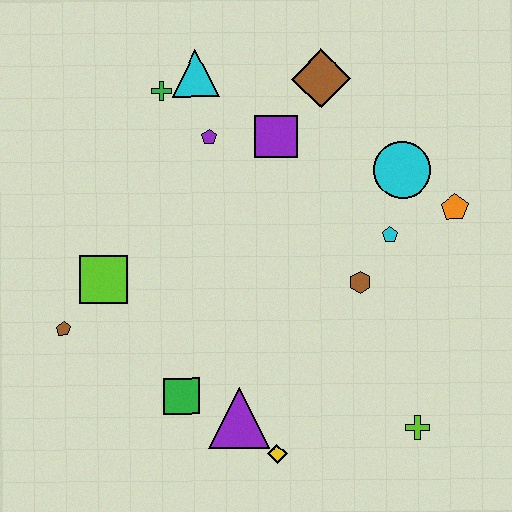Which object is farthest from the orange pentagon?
The brown pentagon is farthest from the orange pentagon.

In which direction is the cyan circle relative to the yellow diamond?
The cyan circle is above the yellow diamond.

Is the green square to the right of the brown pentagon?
Yes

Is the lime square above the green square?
Yes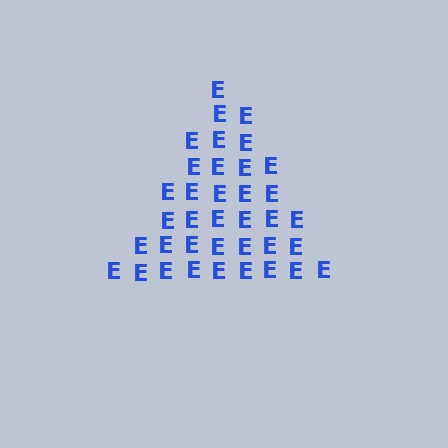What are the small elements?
The small elements are letter E's.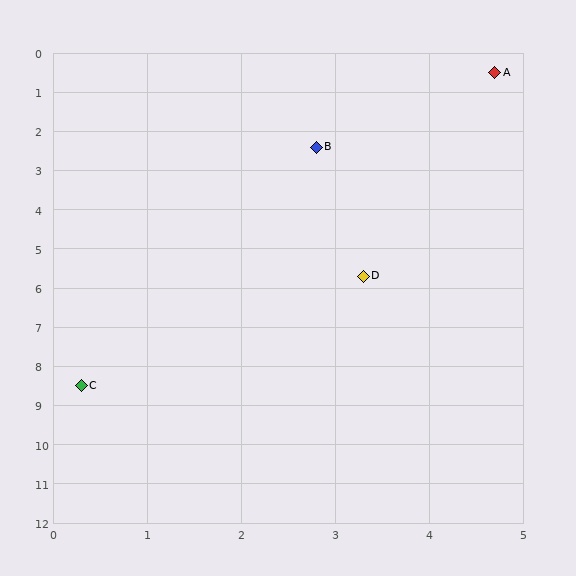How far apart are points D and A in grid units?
Points D and A are about 5.4 grid units apart.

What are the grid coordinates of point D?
Point D is at approximately (3.3, 5.7).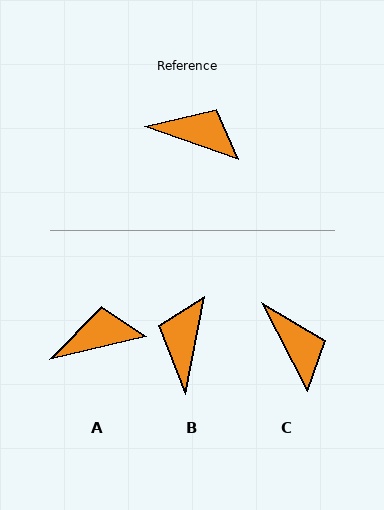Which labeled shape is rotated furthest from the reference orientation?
B, about 98 degrees away.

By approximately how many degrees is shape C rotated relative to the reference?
Approximately 43 degrees clockwise.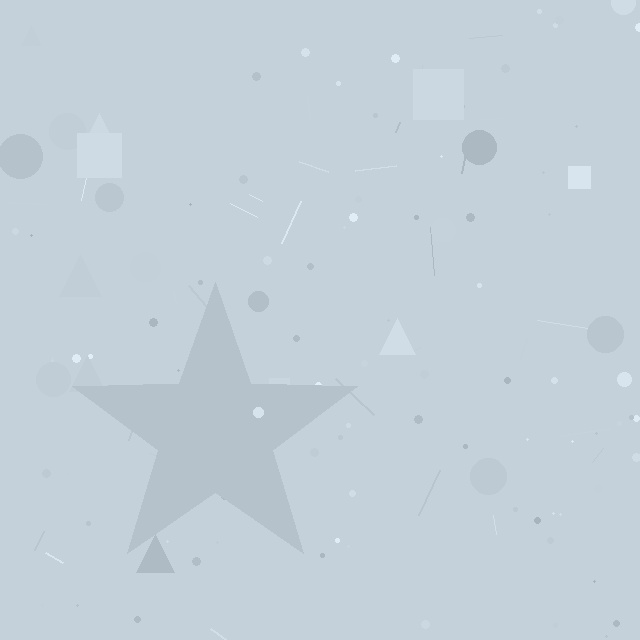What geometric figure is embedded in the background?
A star is embedded in the background.